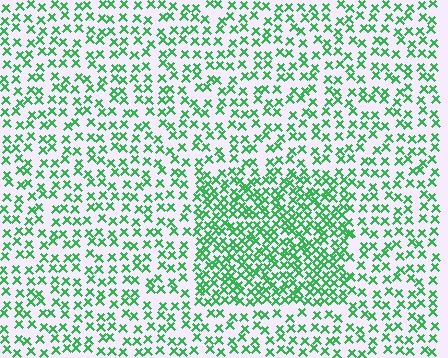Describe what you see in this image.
The image contains small green elements arranged at two different densities. A rectangle-shaped region is visible where the elements are more densely packed than the surrounding area.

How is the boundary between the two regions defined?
The boundary is defined by a change in element density (approximately 2.0x ratio). All elements are the same color, size, and shape.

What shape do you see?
I see a rectangle.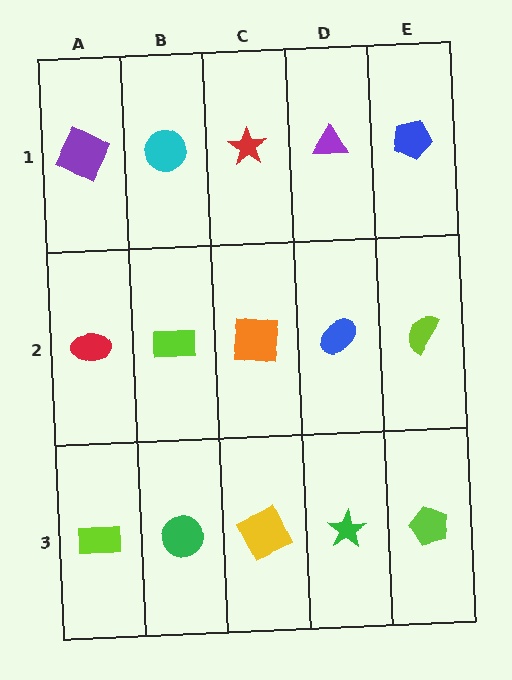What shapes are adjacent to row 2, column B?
A cyan circle (row 1, column B), a green circle (row 3, column B), a red ellipse (row 2, column A), an orange square (row 2, column C).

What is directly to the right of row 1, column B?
A red star.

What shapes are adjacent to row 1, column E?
A lime semicircle (row 2, column E), a purple triangle (row 1, column D).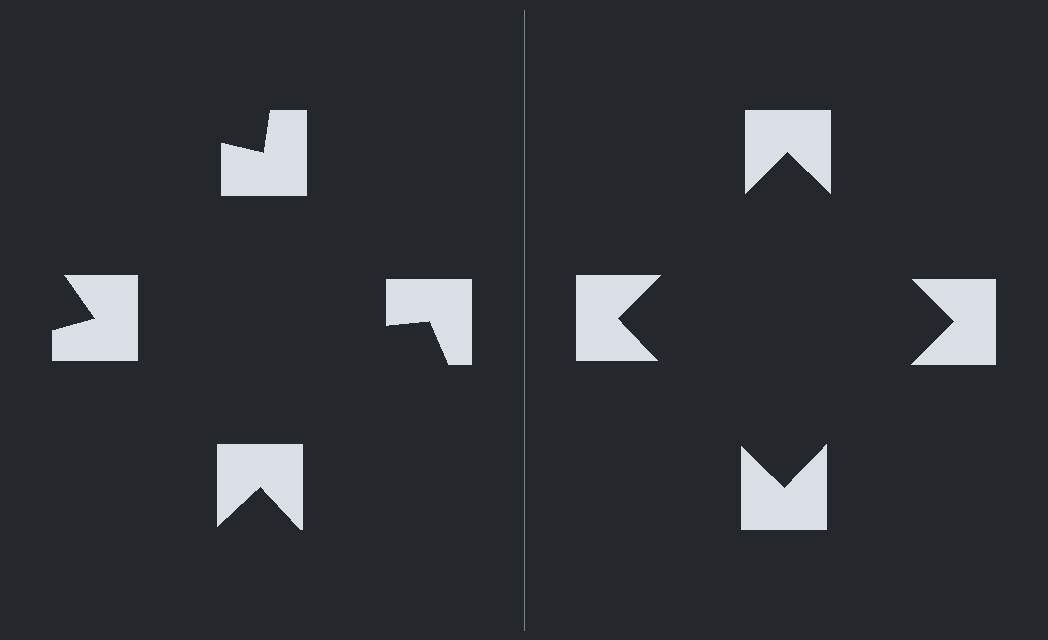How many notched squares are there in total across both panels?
8 — 4 on each side.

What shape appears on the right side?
An illusory square.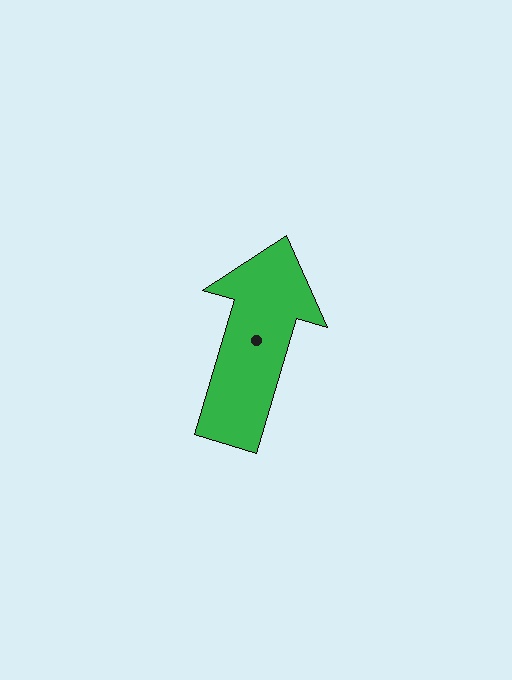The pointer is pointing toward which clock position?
Roughly 1 o'clock.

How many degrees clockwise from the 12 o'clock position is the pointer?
Approximately 16 degrees.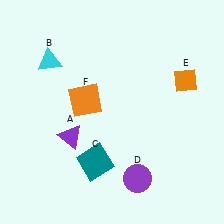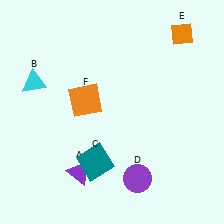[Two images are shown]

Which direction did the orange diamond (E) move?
The orange diamond (E) moved up.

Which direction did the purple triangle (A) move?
The purple triangle (A) moved down.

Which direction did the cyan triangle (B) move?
The cyan triangle (B) moved down.